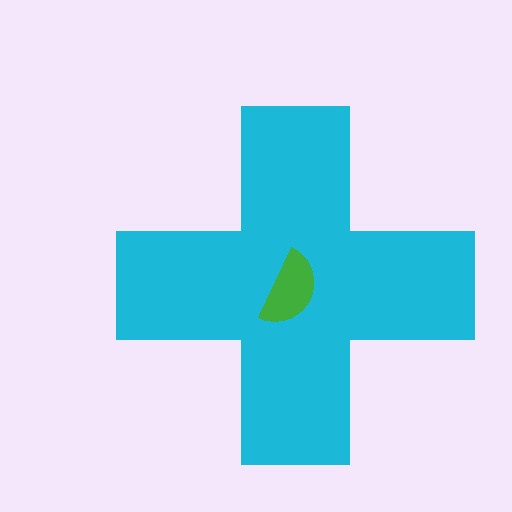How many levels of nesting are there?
2.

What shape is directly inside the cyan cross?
The green semicircle.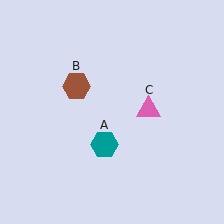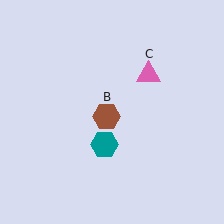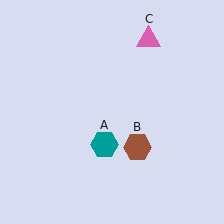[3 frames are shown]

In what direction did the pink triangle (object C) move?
The pink triangle (object C) moved up.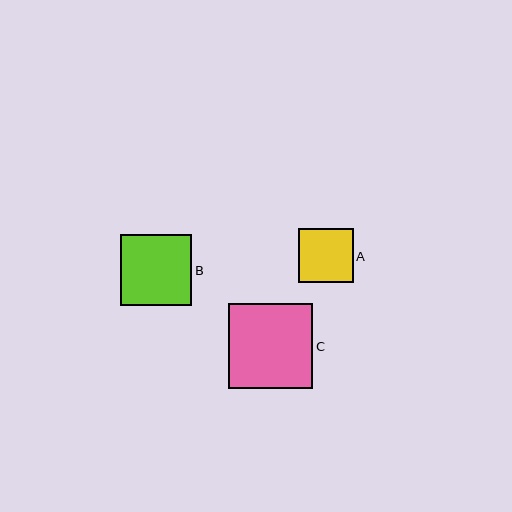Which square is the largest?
Square C is the largest with a size of approximately 84 pixels.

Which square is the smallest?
Square A is the smallest with a size of approximately 55 pixels.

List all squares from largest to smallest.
From largest to smallest: C, B, A.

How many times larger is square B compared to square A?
Square B is approximately 1.3 times the size of square A.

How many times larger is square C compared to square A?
Square C is approximately 1.5 times the size of square A.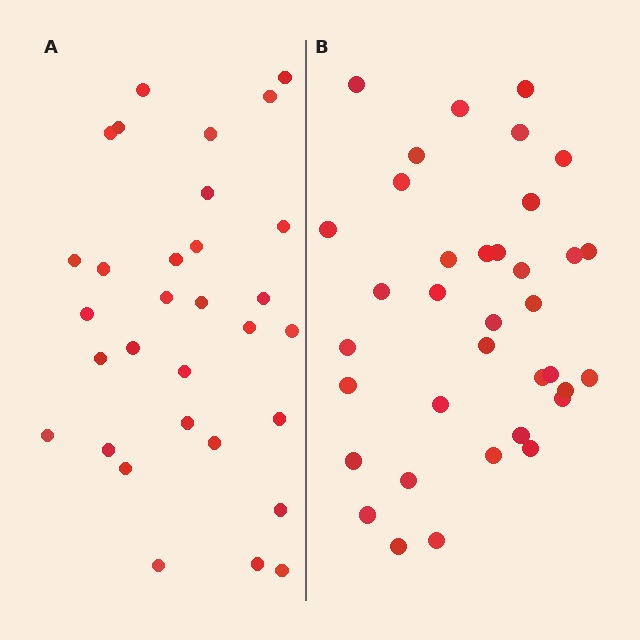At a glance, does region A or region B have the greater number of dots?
Region B (the right region) has more dots.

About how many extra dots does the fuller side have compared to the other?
Region B has about 5 more dots than region A.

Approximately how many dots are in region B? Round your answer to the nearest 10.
About 40 dots. (The exact count is 36, which rounds to 40.)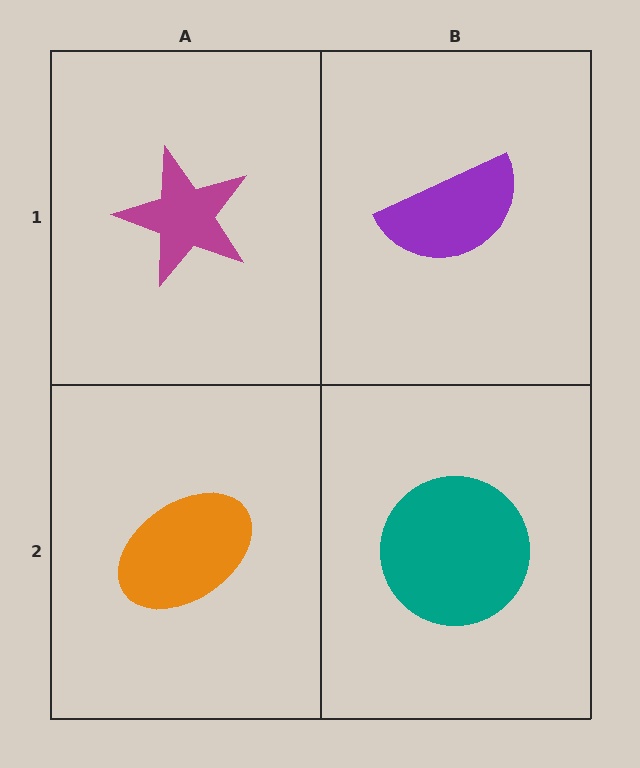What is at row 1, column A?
A magenta star.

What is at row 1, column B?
A purple semicircle.